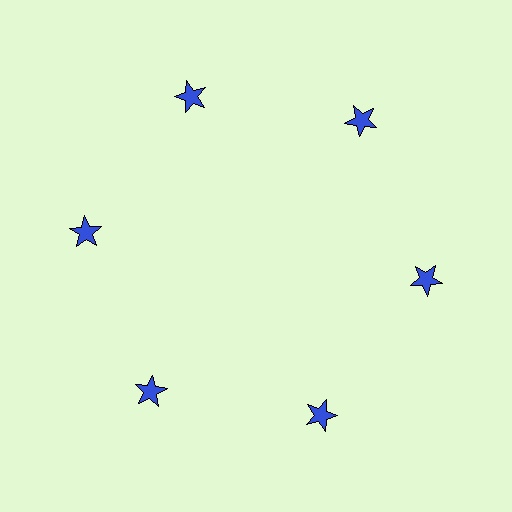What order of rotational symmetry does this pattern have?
This pattern has 6-fold rotational symmetry.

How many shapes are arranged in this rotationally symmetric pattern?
There are 6 shapes, arranged in 6 groups of 1.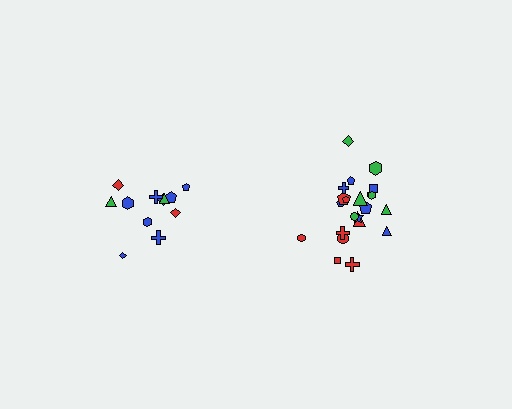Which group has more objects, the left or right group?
The right group.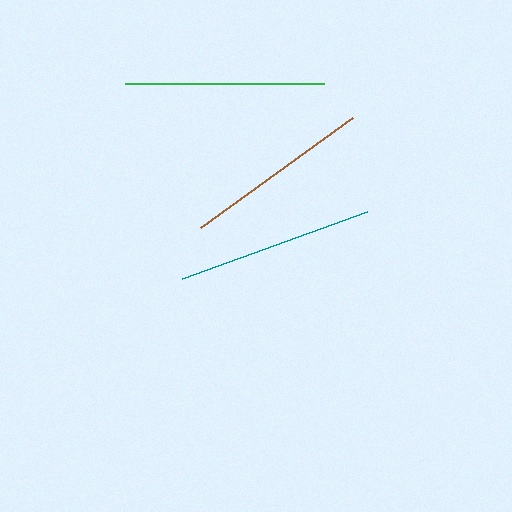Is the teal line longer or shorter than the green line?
The green line is longer than the teal line.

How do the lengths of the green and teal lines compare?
The green and teal lines are approximately the same length.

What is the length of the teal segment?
The teal segment is approximately 197 pixels long.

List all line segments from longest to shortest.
From longest to shortest: green, teal, brown.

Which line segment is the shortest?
The brown line is the shortest at approximately 189 pixels.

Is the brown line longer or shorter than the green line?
The green line is longer than the brown line.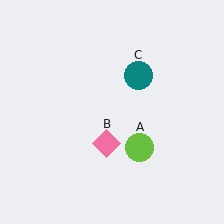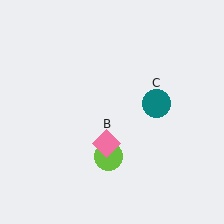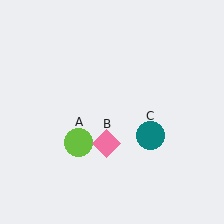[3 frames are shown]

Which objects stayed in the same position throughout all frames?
Pink diamond (object B) remained stationary.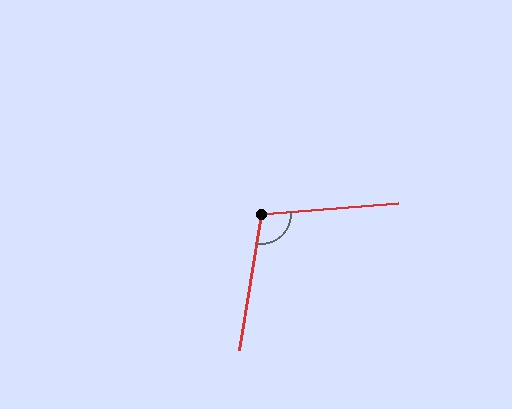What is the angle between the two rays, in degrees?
Approximately 104 degrees.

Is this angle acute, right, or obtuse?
It is obtuse.